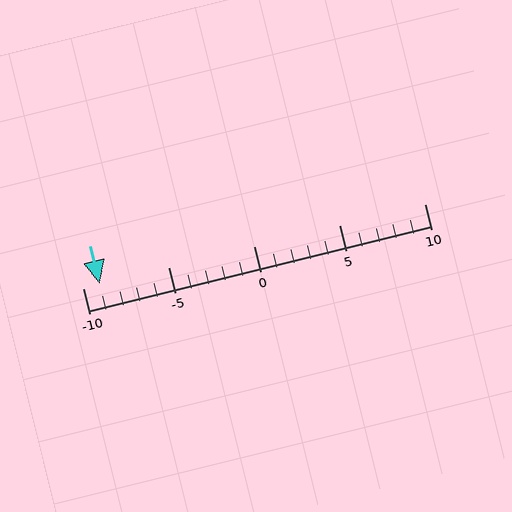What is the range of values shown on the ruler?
The ruler shows values from -10 to 10.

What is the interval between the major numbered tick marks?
The major tick marks are spaced 5 units apart.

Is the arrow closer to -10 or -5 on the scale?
The arrow is closer to -10.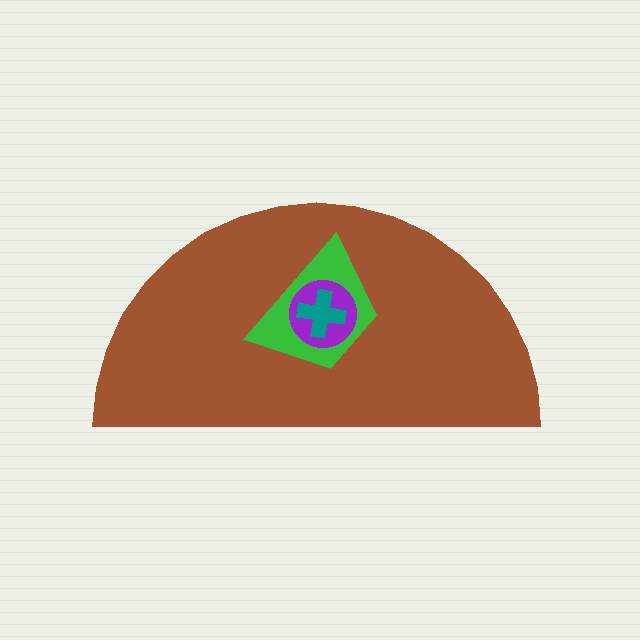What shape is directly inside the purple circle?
The teal cross.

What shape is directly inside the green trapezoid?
The purple circle.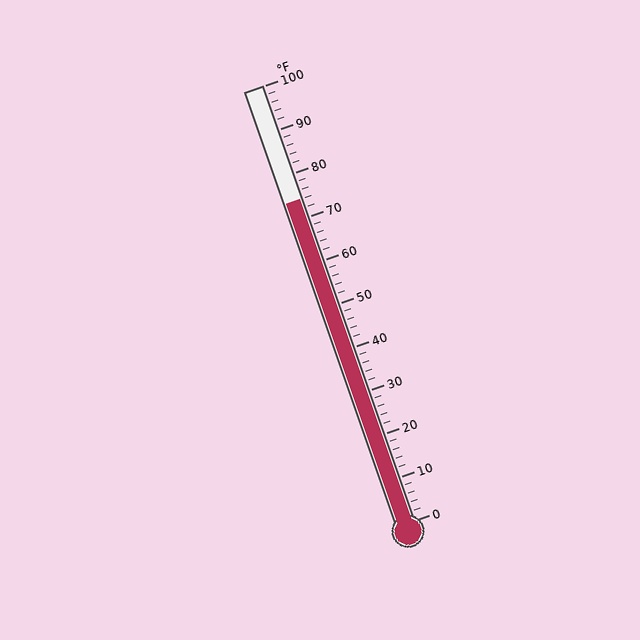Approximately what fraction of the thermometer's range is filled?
The thermometer is filled to approximately 75% of its range.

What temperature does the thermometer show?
The thermometer shows approximately 74°F.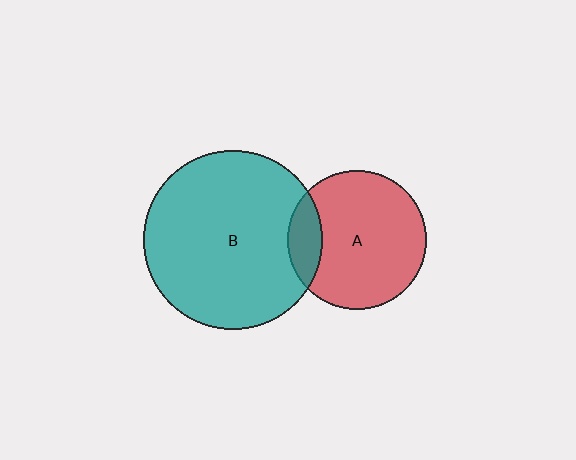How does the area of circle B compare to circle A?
Approximately 1.7 times.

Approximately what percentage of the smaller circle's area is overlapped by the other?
Approximately 15%.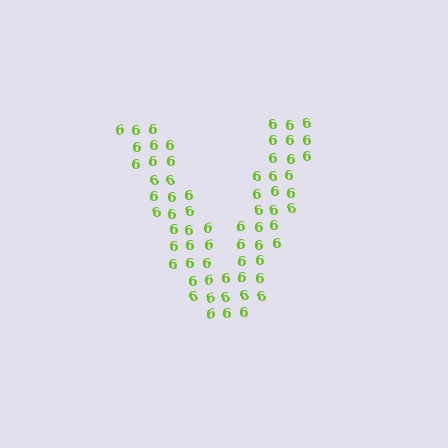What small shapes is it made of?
It is made of small digit 6's.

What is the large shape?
The large shape is the letter V.